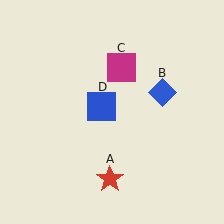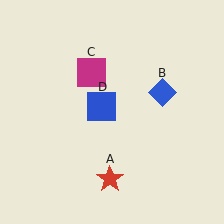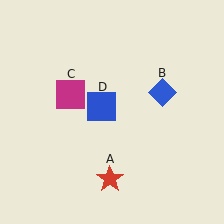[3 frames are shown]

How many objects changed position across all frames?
1 object changed position: magenta square (object C).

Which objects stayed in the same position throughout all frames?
Red star (object A) and blue diamond (object B) and blue square (object D) remained stationary.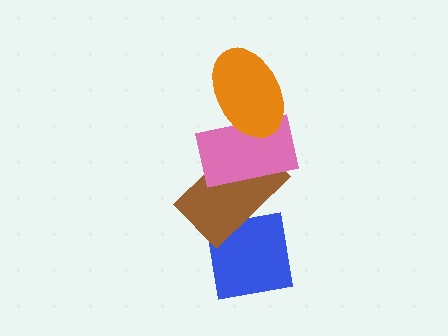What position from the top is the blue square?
The blue square is 4th from the top.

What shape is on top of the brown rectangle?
The pink rectangle is on top of the brown rectangle.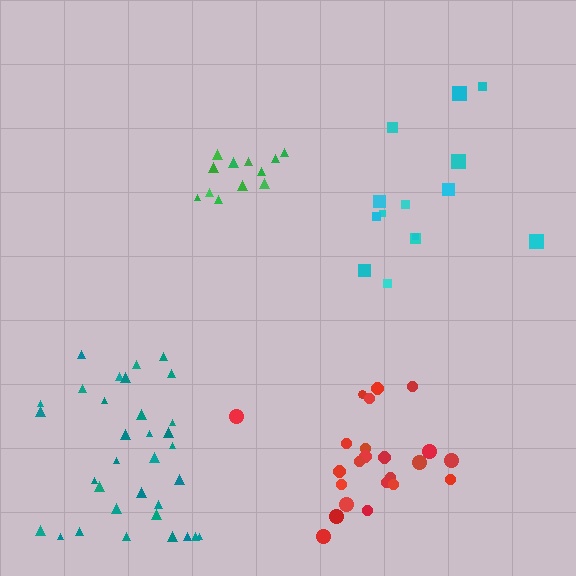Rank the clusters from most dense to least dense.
green, red, teal, cyan.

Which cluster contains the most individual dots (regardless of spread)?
Teal (33).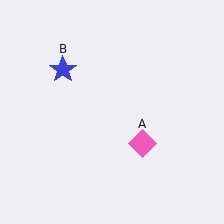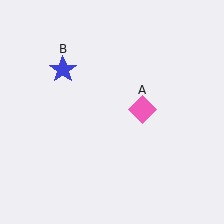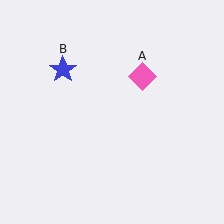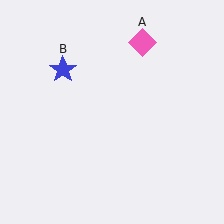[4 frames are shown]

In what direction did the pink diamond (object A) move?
The pink diamond (object A) moved up.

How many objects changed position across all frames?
1 object changed position: pink diamond (object A).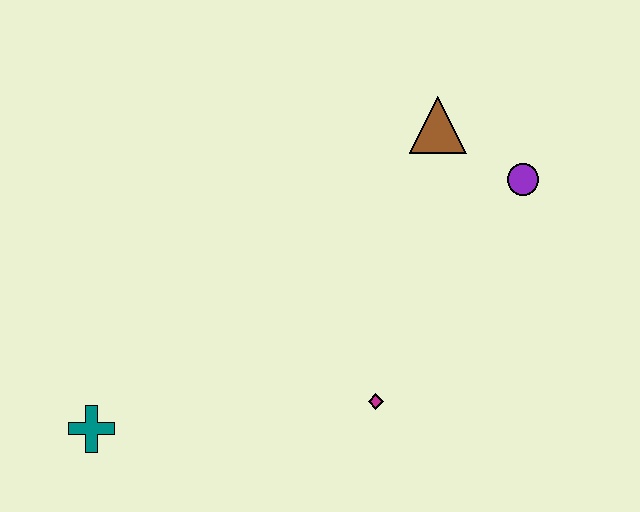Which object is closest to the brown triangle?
The purple circle is closest to the brown triangle.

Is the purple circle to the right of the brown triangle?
Yes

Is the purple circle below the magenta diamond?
No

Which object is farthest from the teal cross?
The purple circle is farthest from the teal cross.